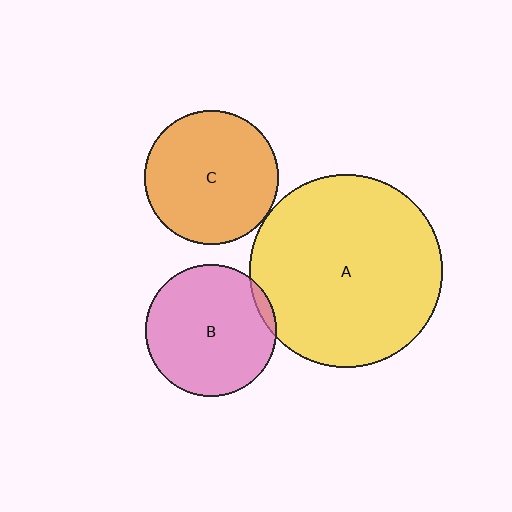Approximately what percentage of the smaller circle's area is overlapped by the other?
Approximately 5%.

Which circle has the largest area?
Circle A (yellow).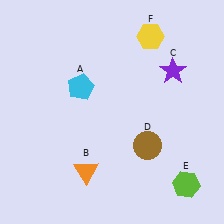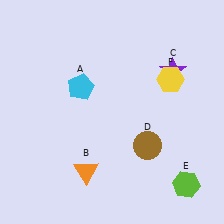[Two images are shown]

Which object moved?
The yellow hexagon (F) moved down.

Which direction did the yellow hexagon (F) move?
The yellow hexagon (F) moved down.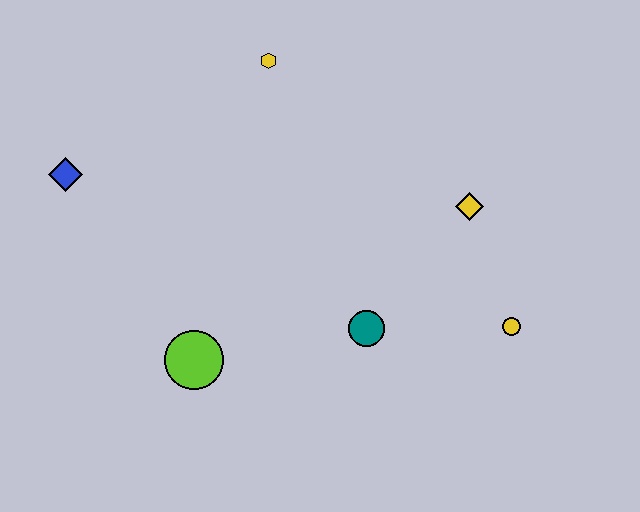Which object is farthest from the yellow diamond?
The blue diamond is farthest from the yellow diamond.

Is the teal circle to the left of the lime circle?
No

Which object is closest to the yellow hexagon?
The blue diamond is closest to the yellow hexagon.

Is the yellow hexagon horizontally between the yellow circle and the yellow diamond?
No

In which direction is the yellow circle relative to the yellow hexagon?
The yellow circle is below the yellow hexagon.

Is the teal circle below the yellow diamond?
Yes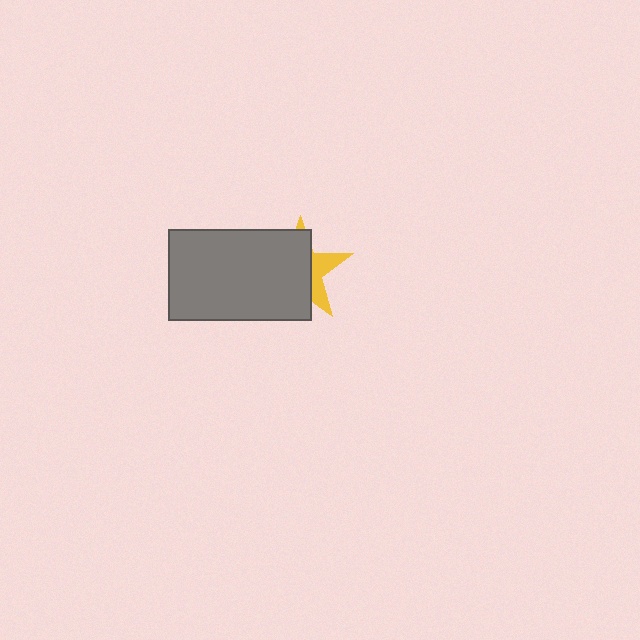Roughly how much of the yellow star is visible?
A small part of it is visible (roughly 32%).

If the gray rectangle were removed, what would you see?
You would see the complete yellow star.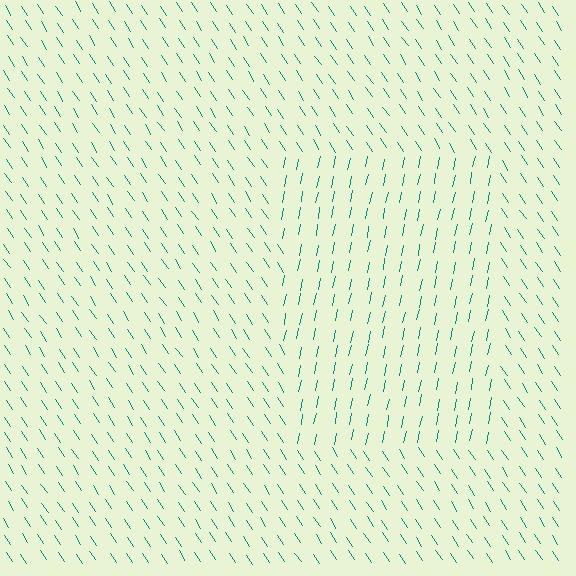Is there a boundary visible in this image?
Yes, there is a texture boundary formed by a change in line orientation.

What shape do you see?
I see a rectangle.